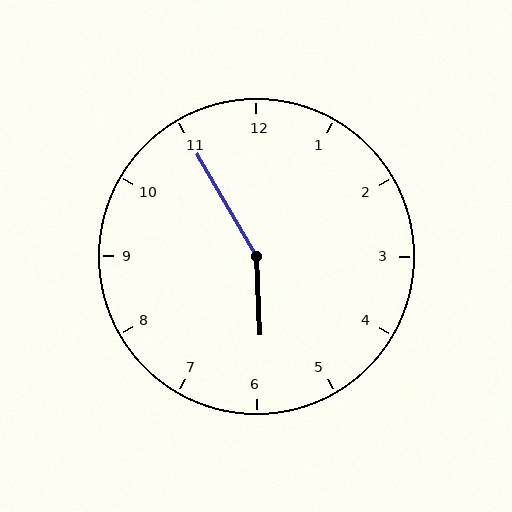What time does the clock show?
5:55.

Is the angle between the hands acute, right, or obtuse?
It is obtuse.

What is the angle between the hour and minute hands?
Approximately 152 degrees.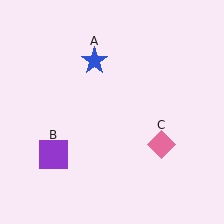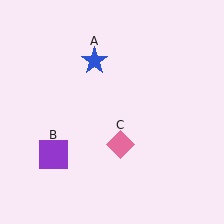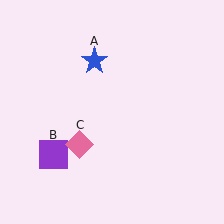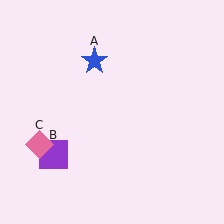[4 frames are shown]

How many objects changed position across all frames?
1 object changed position: pink diamond (object C).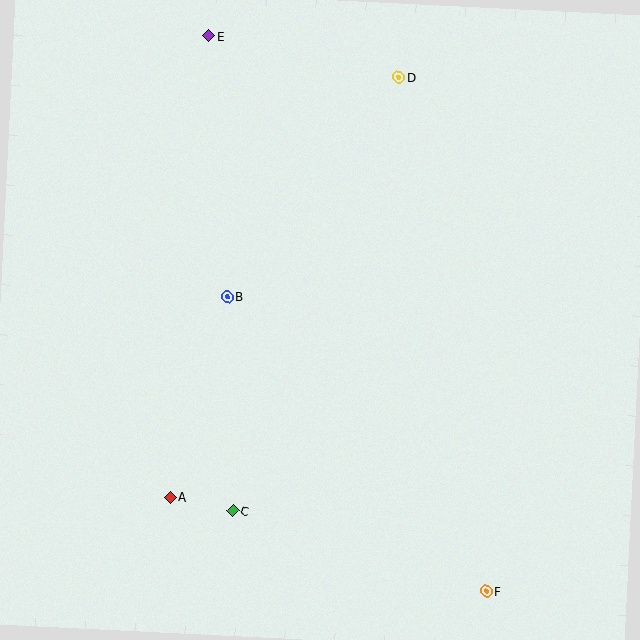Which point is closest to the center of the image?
Point B at (227, 297) is closest to the center.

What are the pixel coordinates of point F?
Point F is at (486, 591).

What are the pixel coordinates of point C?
Point C is at (233, 511).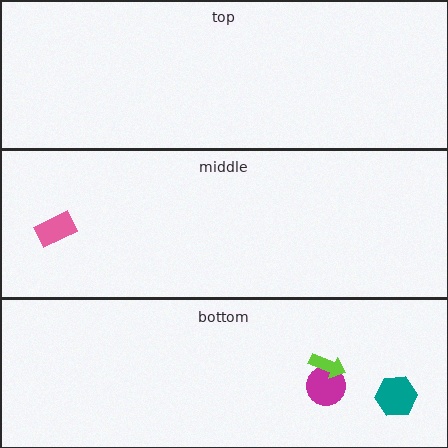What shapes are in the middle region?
The pink rectangle.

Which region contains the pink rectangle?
The middle region.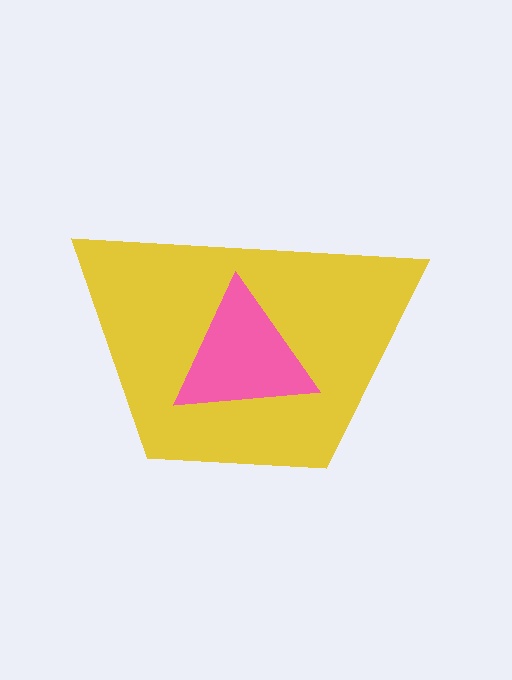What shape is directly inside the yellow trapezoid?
The pink triangle.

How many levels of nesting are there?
2.